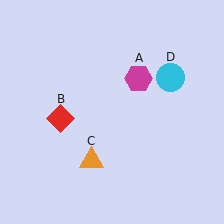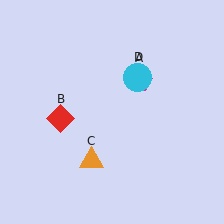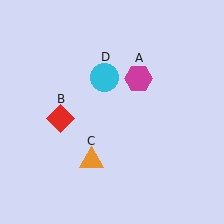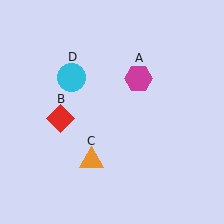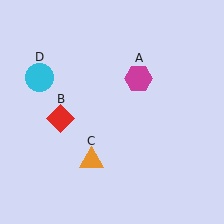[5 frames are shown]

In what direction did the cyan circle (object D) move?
The cyan circle (object D) moved left.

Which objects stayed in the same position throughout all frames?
Magenta hexagon (object A) and red diamond (object B) and orange triangle (object C) remained stationary.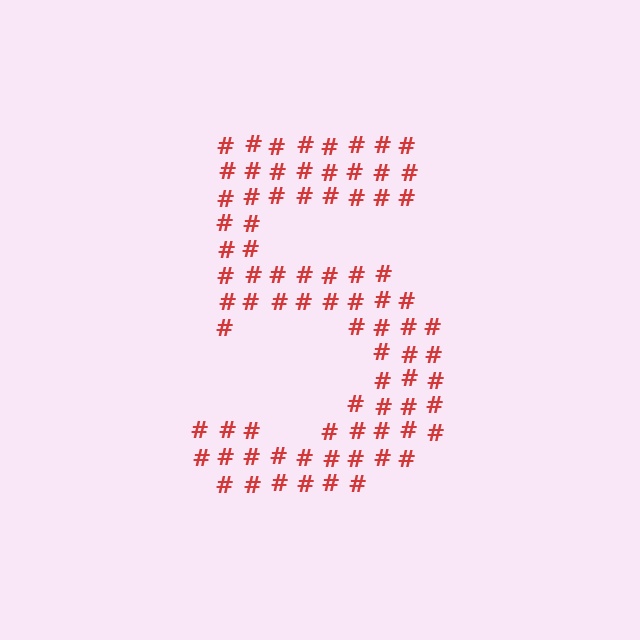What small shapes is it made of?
It is made of small hash symbols.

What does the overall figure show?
The overall figure shows the digit 5.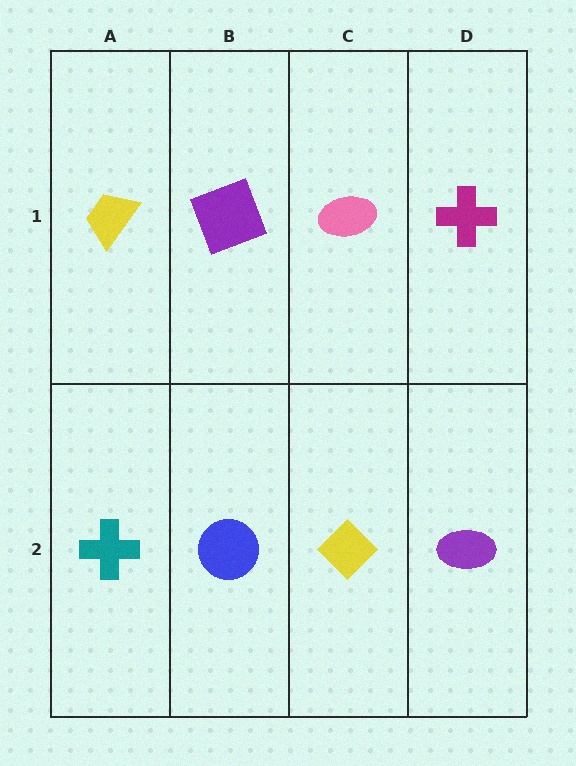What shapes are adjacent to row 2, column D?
A magenta cross (row 1, column D), a yellow diamond (row 2, column C).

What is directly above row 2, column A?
A yellow trapezoid.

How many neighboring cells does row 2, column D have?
2.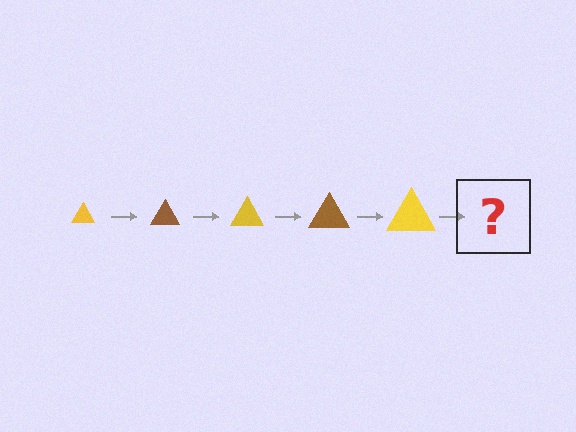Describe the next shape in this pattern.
It should be a brown triangle, larger than the previous one.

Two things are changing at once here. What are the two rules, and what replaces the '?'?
The two rules are that the triangle grows larger each step and the color cycles through yellow and brown. The '?' should be a brown triangle, larger than the previous one.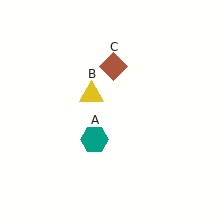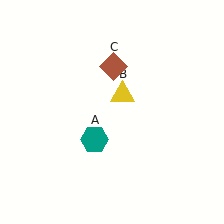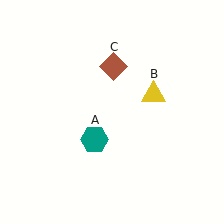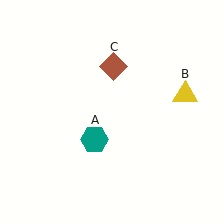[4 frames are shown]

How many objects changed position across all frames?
1 object changed position: yellow triangle (object B).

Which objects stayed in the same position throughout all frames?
Teal hexagon (object A) and brown diamond (object C) remained stationary.